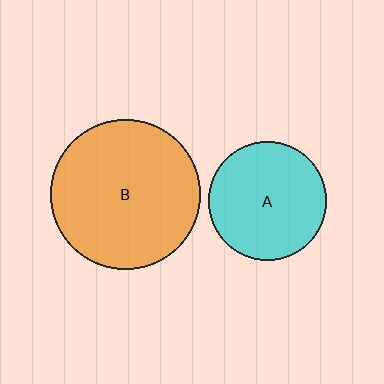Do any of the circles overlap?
No, none of the circles overlap.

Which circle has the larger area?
Circle B (orange).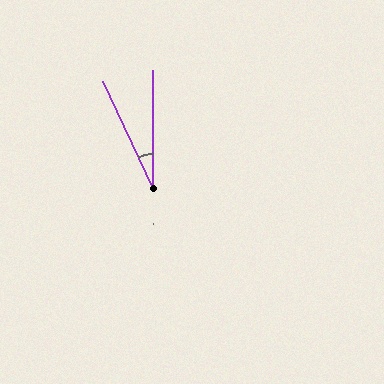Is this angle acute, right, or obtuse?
It is acute.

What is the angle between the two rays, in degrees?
Approximately 25 degrees.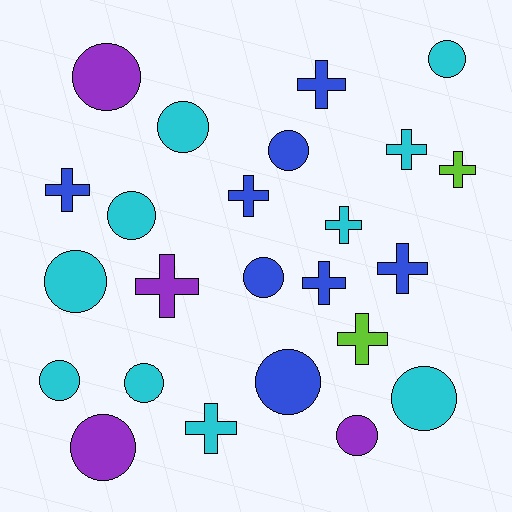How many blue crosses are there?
There are 5 blue crosses.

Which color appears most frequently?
Cyan, with 10 objects.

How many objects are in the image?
There are 24 objects.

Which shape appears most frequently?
Circle, with 13 objects.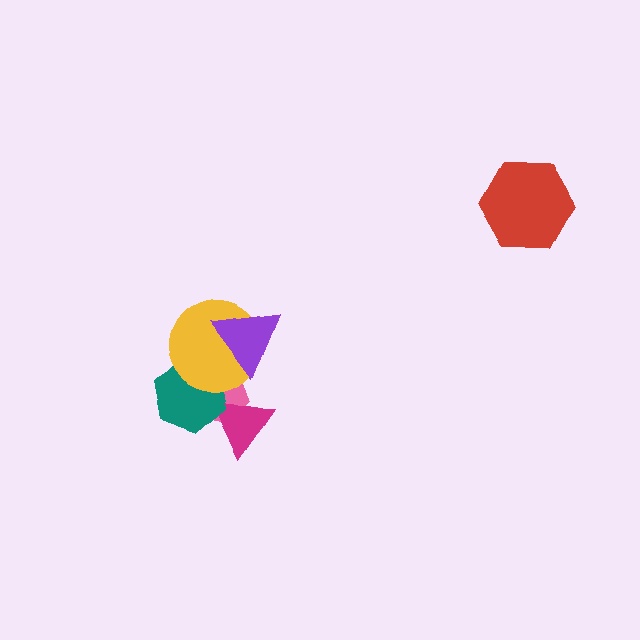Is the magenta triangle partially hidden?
Yes, it is partially covered by another shape.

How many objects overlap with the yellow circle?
3 objects overlap with the yellow circle.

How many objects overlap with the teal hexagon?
3 objects overlap with the teal hexagon.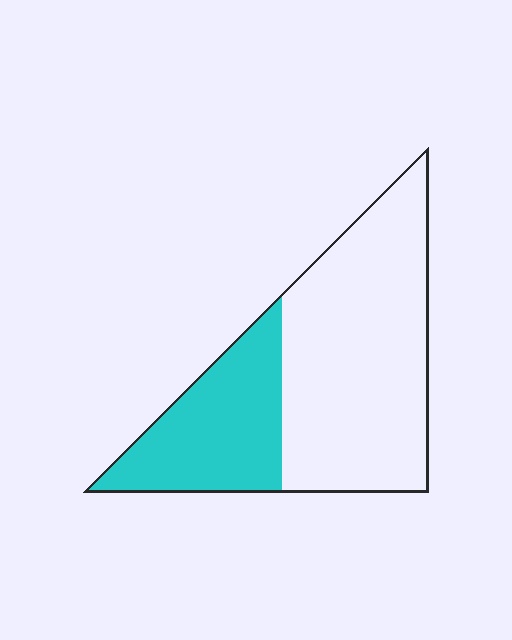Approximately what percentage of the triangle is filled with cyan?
Approximately 35%.